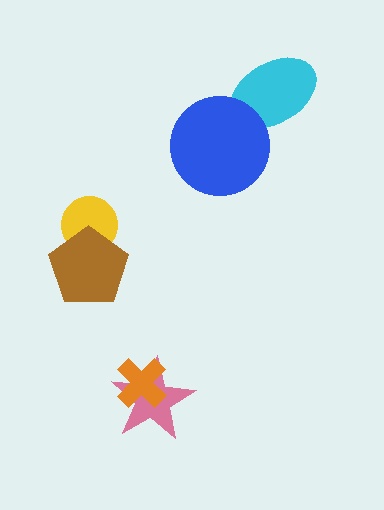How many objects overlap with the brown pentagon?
1 object overlaps with the brown pentagon.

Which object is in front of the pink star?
The orange cross is in front of the pink star.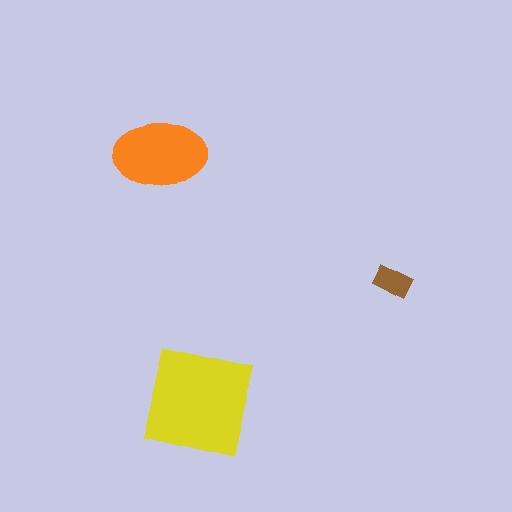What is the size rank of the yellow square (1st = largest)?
1st.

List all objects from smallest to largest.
The brown rectangle, the orange ellipse, the yellow square.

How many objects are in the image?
There are 3 objects in the image.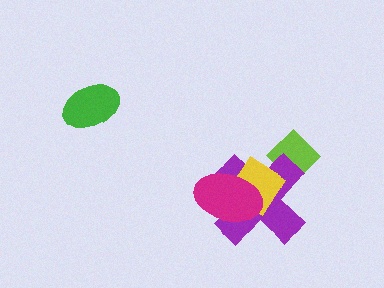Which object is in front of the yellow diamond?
The magenta ellipse is in front of the yellow diamond.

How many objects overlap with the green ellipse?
0 objects overlap with the green ellipse.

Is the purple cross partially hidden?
Yes, it is partially covered by another shape.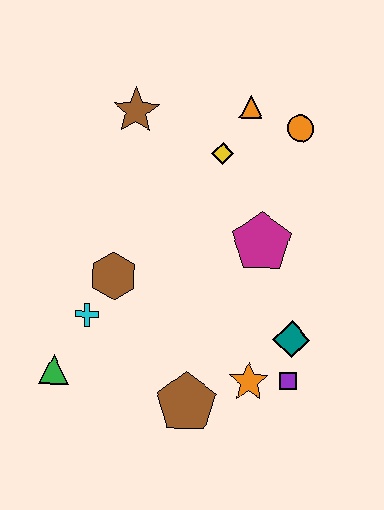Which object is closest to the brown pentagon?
The orange star is closest to the brown pentagon.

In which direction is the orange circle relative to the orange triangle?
The orange circle is to the right of the orange triangle.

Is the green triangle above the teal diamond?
No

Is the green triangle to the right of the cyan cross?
No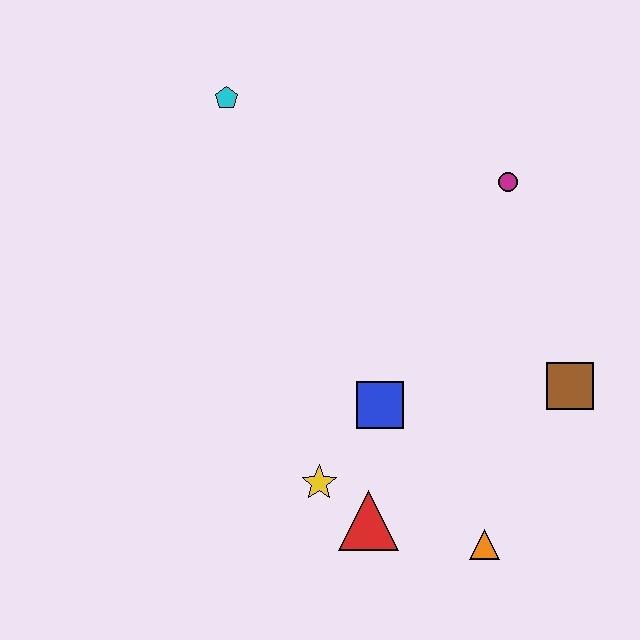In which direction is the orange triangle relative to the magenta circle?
The orange triangle is below the magenta circle.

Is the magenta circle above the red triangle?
Yes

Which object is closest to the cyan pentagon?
The magenta circle is closest to the cyan pentagon.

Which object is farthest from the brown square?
The cyan pentagon is farthest from the brown square.